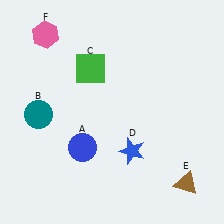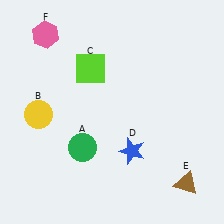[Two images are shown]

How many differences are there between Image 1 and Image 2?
There are 3 differences between the two images.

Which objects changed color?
A changed from blue to green. B changed from teal to yellow. C changed from green to lime.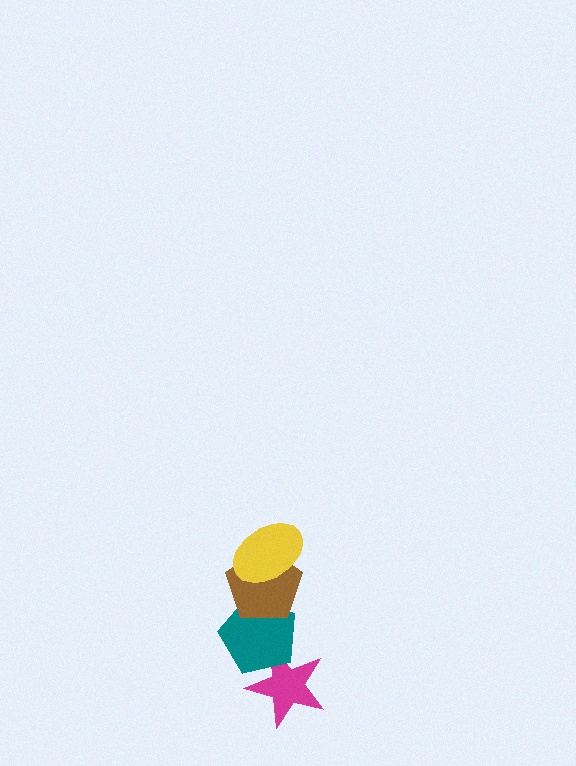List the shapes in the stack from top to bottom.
From top to bottom: the yellow ellipse, the brown pentagon, the teal pentagon, the magenta star.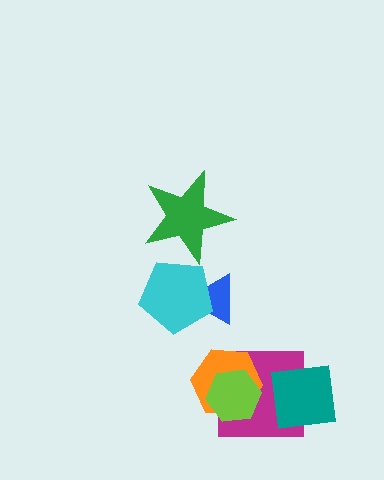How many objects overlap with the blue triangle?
1 object overlaps with the blue triangle.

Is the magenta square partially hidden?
Yes, it is partially covered by another shape.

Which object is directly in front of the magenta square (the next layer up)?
The orange hexagon is directly in front of the magenta square.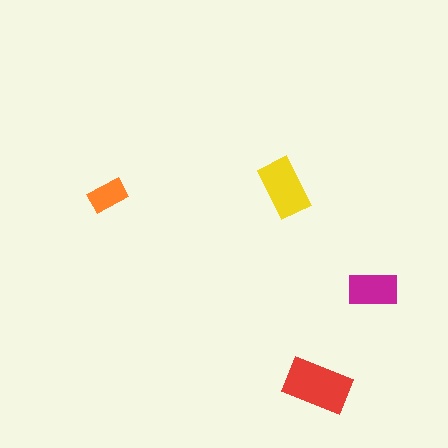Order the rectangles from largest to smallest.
the red one, the yellow one, the magenta one, the orange one.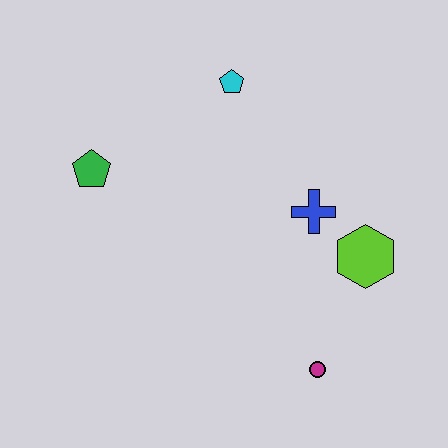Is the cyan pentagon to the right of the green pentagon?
Yes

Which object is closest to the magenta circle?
The lime hexagon is closest to the magenta circle.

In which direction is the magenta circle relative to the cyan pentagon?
The magenta circle is below the cyan pentagon.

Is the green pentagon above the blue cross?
Yes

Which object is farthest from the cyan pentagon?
The magenta circle is farthest from the cyan pentagon.